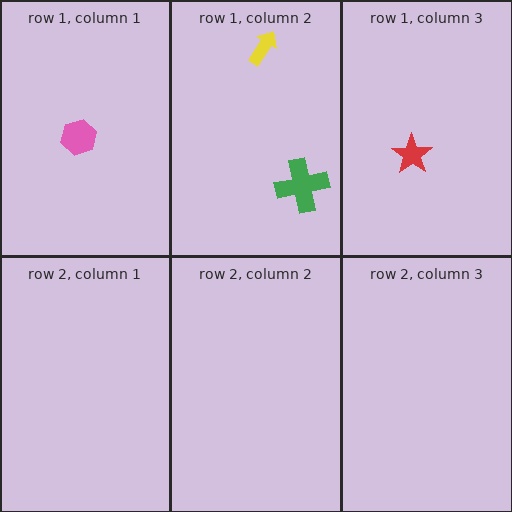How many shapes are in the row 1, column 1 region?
1.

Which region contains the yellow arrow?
The row 1, column 2 region.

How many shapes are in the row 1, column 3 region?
1.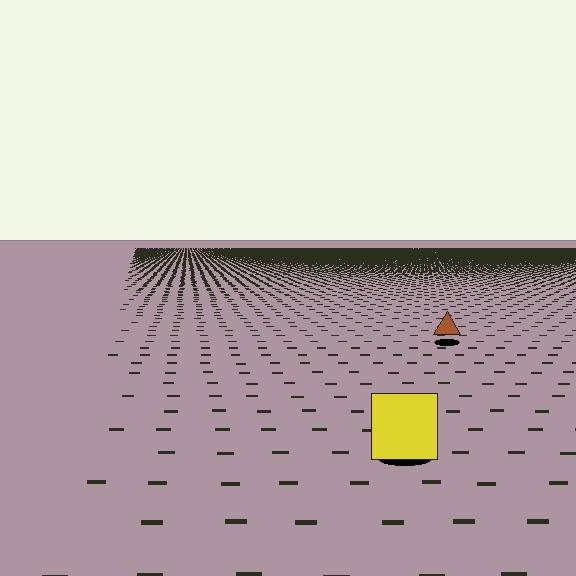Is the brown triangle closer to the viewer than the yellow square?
No. The yellow square is closer — you can tell from the texture gradient: the ground texture is coarser near it.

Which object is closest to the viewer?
The yellow square is closest. The texture marks near it are larger and more spread out.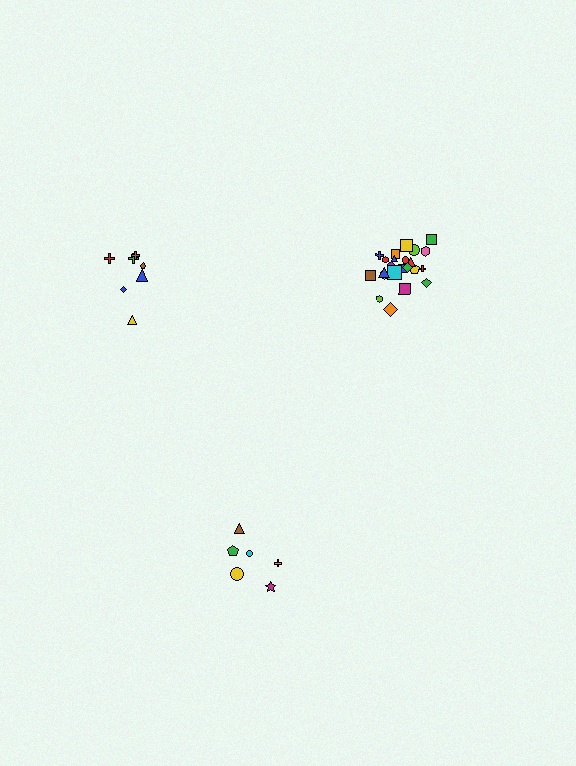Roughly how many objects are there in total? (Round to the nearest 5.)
Roughly 40 objects in total.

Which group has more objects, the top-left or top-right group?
The top-right group.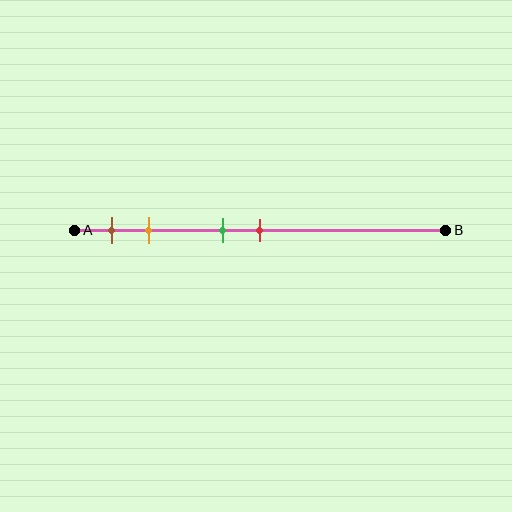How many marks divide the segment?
There are 4 marks dividing the segment.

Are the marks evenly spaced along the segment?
No, the marks are not evenly spaced.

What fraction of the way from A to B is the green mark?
The green mark is approximately 40% (0.4) of the way from A to B.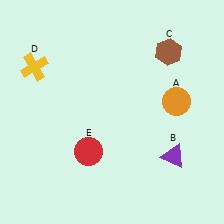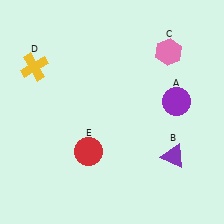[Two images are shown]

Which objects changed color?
A changed from orange to purple. C changed from brown to pink.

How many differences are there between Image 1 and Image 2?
There are 2 differences between the two images.